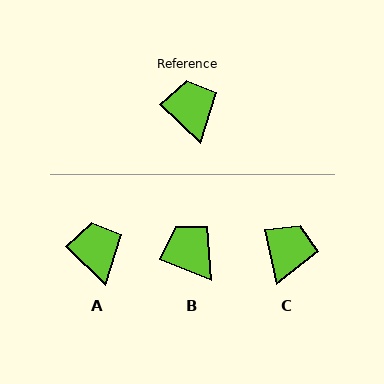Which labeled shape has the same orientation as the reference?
A.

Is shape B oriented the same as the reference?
No, it is off by about 22 degrees.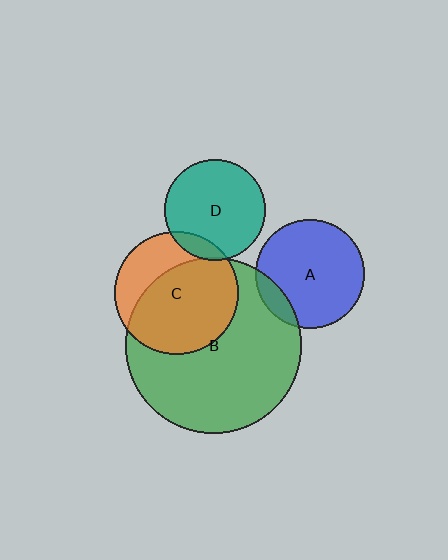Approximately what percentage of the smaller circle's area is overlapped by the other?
Approximately 10%.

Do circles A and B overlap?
Yes.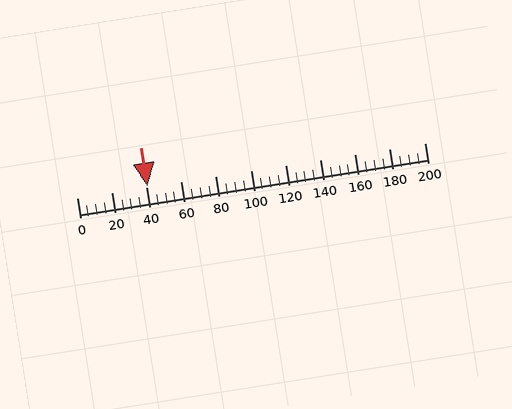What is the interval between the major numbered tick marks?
The major tick marks are spaced 20 units apart.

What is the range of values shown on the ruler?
The ruler shows values from 0 to 200.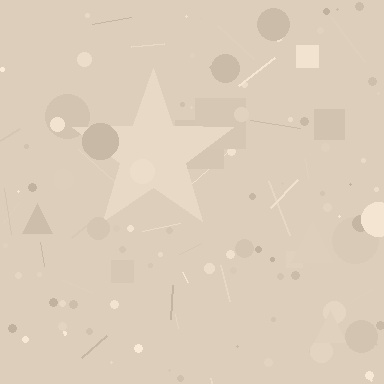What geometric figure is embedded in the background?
A star is embedded in the background.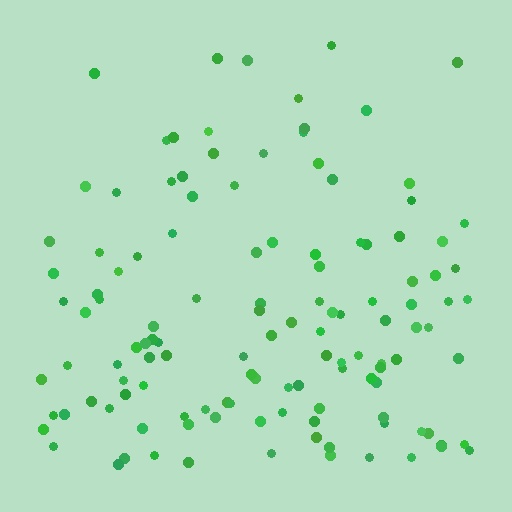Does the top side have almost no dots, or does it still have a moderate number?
Still a moderate number, just noticeably fewer than the bottom.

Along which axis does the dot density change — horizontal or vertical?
Vertical.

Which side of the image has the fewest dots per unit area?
The top.